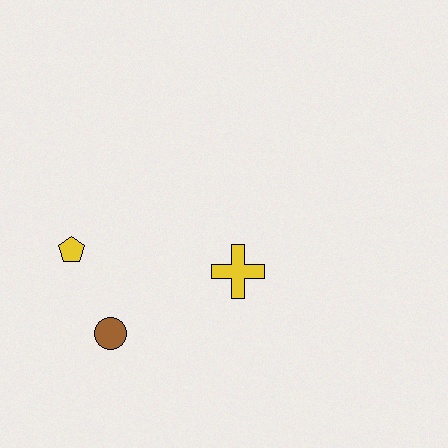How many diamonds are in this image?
There are no diamonds.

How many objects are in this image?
There are 3 objects.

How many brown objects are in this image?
There is 1 brown object.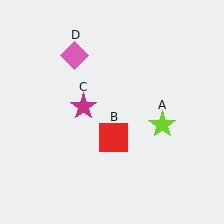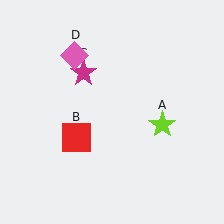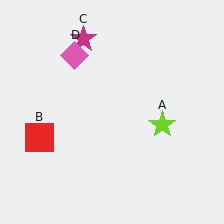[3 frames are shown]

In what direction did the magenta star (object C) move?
The magenta star (object C) moved up.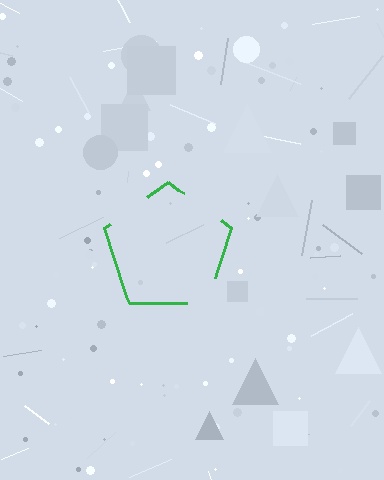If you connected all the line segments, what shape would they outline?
They would outline a pentagon.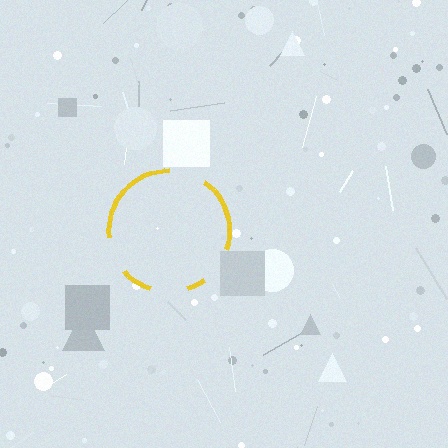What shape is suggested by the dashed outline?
The dashed outline suggests a circle.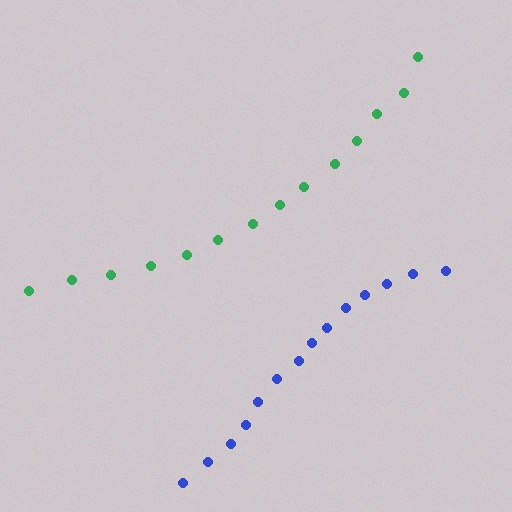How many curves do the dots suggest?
There are 2 distinct paths.